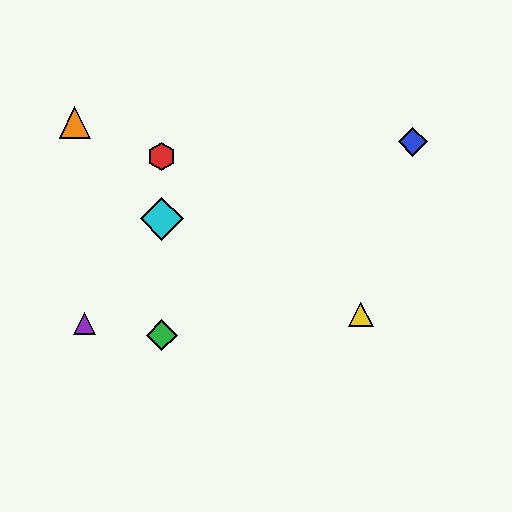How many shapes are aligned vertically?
3 shapes (the red hexagon, the green diamond, the cyan diamond) are aligned vertically.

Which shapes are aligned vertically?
The red hexagon, the green diamond, the cyan diamond are aligned vertically.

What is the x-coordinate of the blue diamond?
The blue diamond is at x≈413.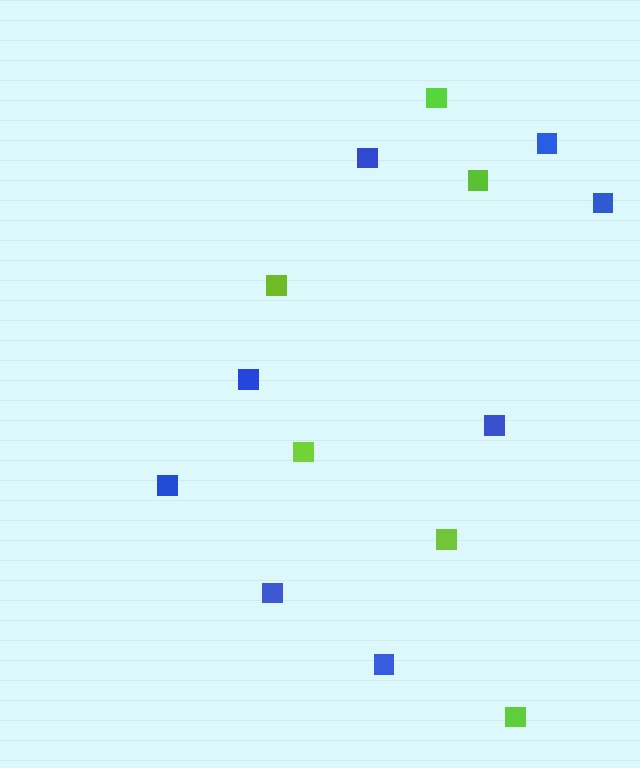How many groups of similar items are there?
There are 2 groups: one group of blue squares (8) and one group of lime squares (6).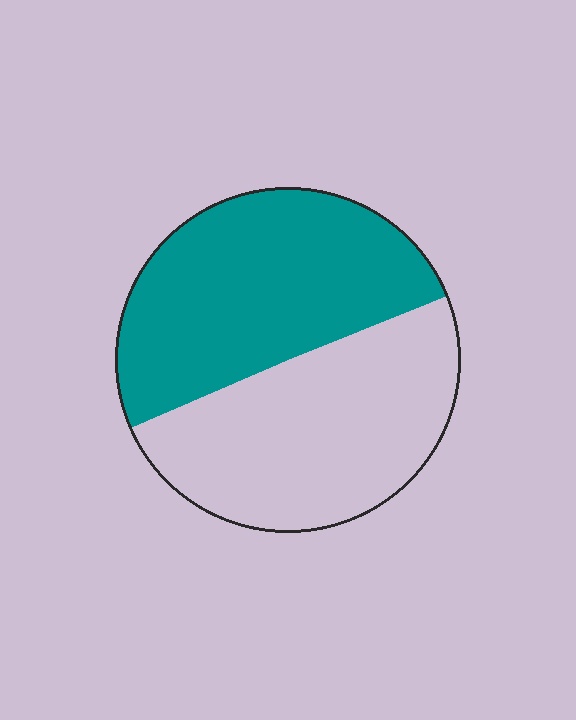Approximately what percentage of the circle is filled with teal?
Approximately 50%.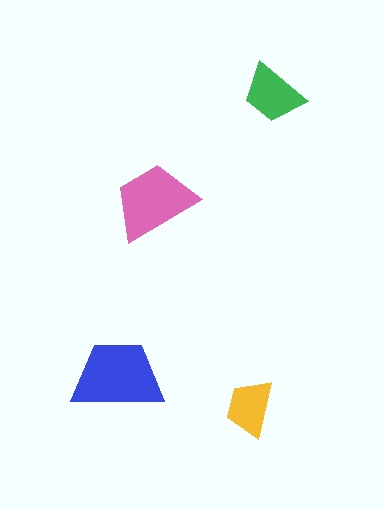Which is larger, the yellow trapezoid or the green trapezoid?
The green one.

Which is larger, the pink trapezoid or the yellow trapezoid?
The pink one.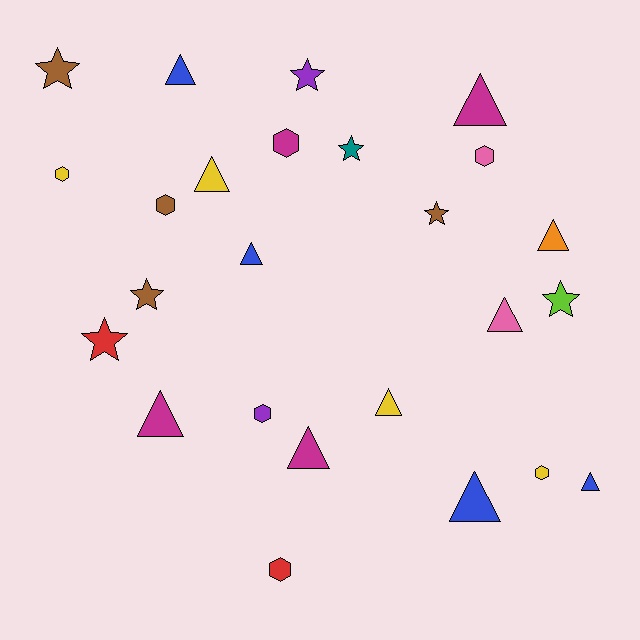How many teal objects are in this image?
There is 1 teal object.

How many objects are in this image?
There are 25 objects.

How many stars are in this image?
There are 7 stars.